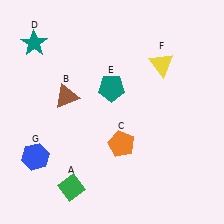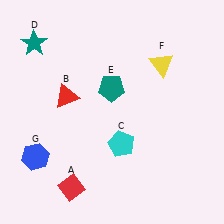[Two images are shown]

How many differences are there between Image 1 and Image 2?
There are 3 differences between the two images.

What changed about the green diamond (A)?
In Image 1, A is green. In Image 2, it changed to red.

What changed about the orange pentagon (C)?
In Image 1, C is orange. In Image 2, it changed to cyan.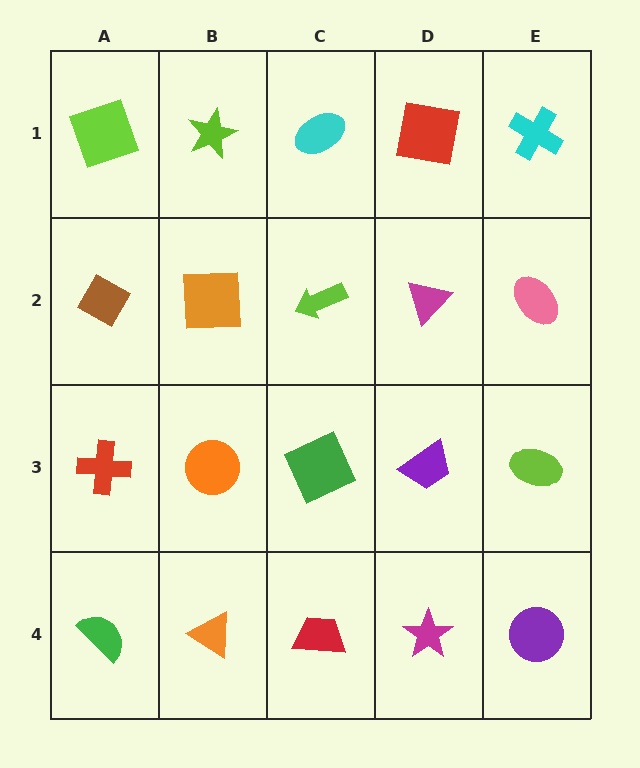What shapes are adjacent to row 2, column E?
A cyan cross (row 1, column E), a lime ellipse (row 3, column E), a magenta triangle (row 2, column D).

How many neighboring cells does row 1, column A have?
2.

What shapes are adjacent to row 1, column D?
A magenta triangle (row 2, column D), a cyan ellipse (row 1, column C), a cyan cross (row 1, column E).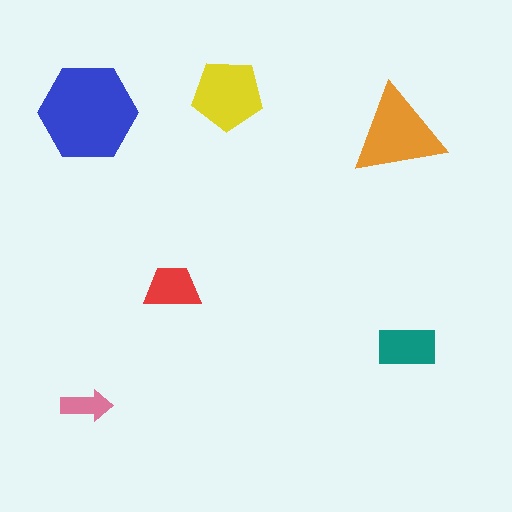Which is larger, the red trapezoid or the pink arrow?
The red trapezoid.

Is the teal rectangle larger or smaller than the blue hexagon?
Smaller.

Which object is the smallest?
The pink arrow.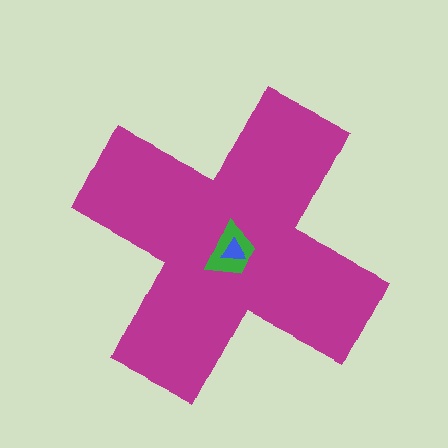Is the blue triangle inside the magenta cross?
Yes.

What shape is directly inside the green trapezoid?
The blue triangle.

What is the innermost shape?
The blue triangle.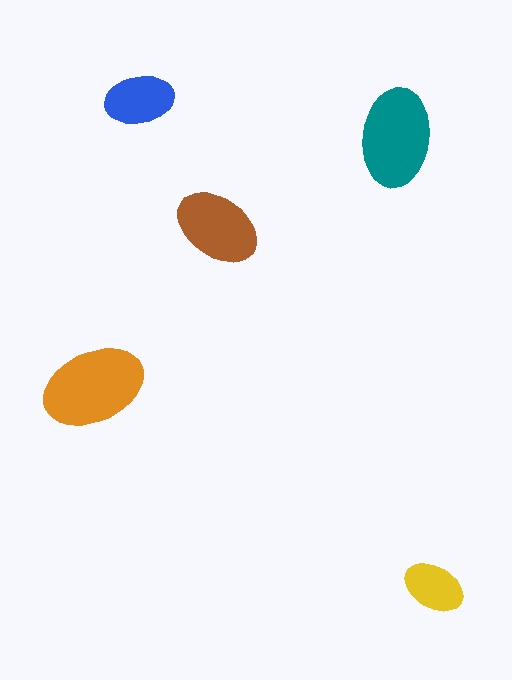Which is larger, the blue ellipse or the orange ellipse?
The orange one.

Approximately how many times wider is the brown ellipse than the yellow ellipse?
About 1.5 times wider.